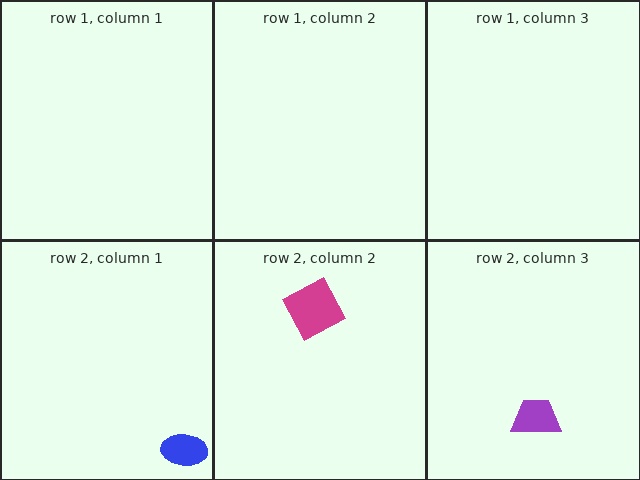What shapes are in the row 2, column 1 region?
The blue ellipse.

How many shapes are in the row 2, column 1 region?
1.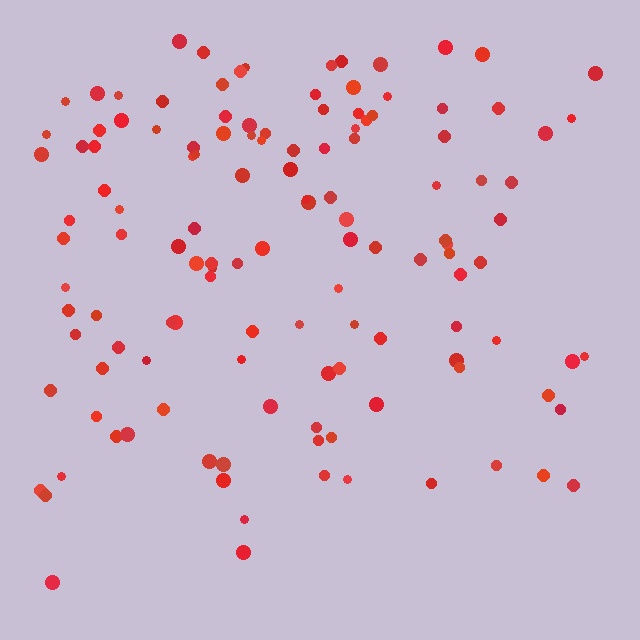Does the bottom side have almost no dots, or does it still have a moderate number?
Still a moderate number, just noticeably fewer than the top.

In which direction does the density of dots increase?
From bottom to top, with the top side densest.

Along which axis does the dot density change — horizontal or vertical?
Vertical.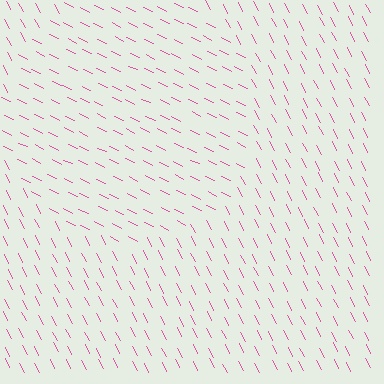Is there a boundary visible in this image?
Yes, there is a texture boundary formed by a change in line orientation.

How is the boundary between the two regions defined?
The boundary is defined purely by a change in line orientation (approximately 37 degrees difference). All lines are the same color and thickness.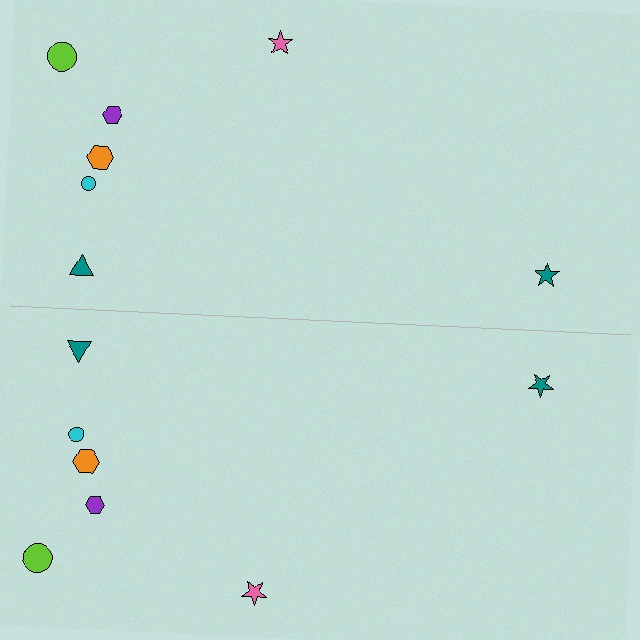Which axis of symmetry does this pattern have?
The pattern has a horizontal axis of symmetry running through the center of the image.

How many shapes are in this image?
There are 14 shapes in this image.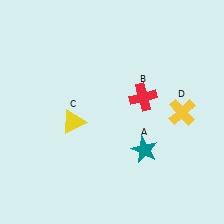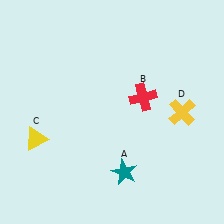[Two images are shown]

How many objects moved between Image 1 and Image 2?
2 objects moved between the two images.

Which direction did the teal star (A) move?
The teal star (A) moved down.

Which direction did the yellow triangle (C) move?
The yellow triangle (C) moved left.